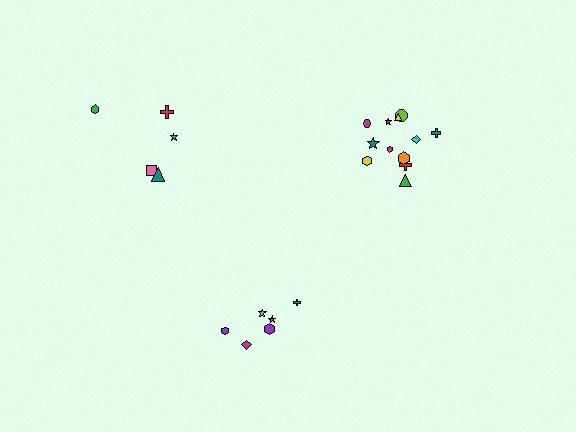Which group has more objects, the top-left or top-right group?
The top-right group.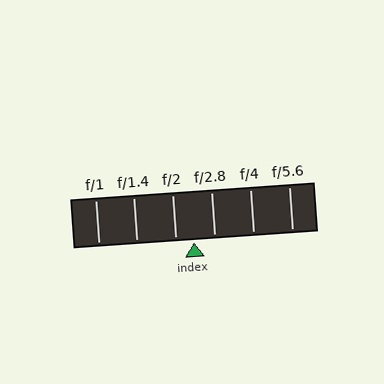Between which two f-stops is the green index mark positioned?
The index mark is between f/2 and f/2.8.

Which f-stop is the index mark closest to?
The index mark is closest to f/2.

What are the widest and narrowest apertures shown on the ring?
The widest aperture shown is f/1 and the narrowest is f/5.6.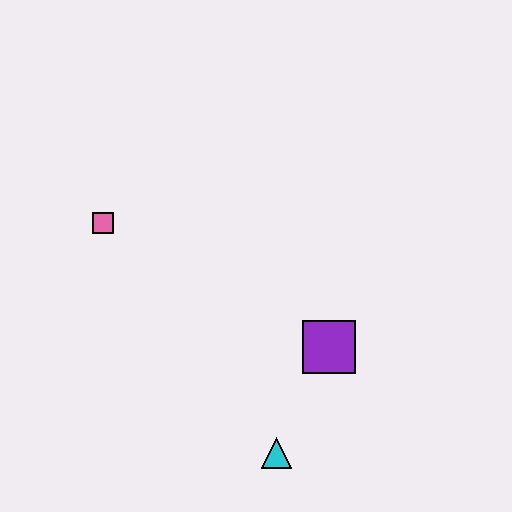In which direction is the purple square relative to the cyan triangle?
The purple square is above the cyan triangle.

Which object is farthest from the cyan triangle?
The pink square is farthest from the cyan triangle.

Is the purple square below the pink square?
Yes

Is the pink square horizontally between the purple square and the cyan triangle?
No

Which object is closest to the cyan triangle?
The purple square is closest to the cyan triangle.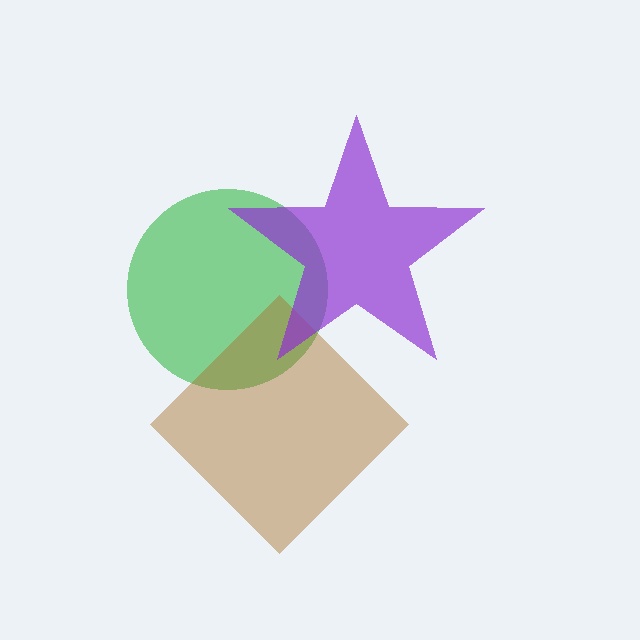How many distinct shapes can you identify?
There are 3 distinct shapes: a green circle, a brown diamond, a purple star.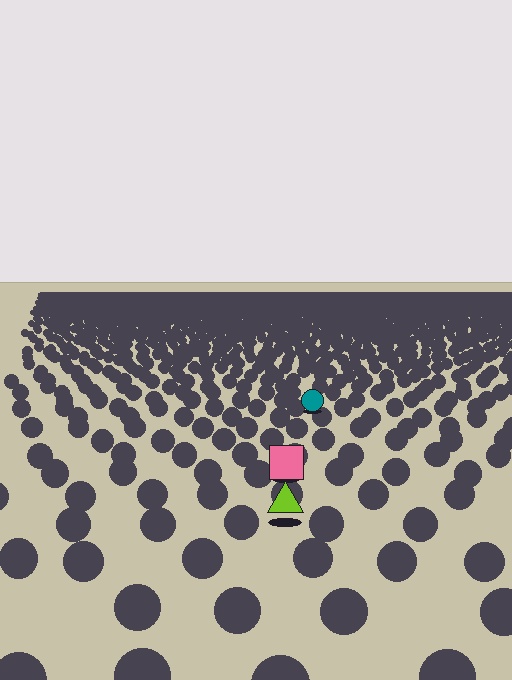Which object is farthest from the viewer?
The teal circle is farthest from the viewer. It appears smaller and the ground texture around it is denser.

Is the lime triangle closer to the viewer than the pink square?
Yes. The lime triangle is closer — you can tell from the texture gradient: the ground texture is coarser near it.